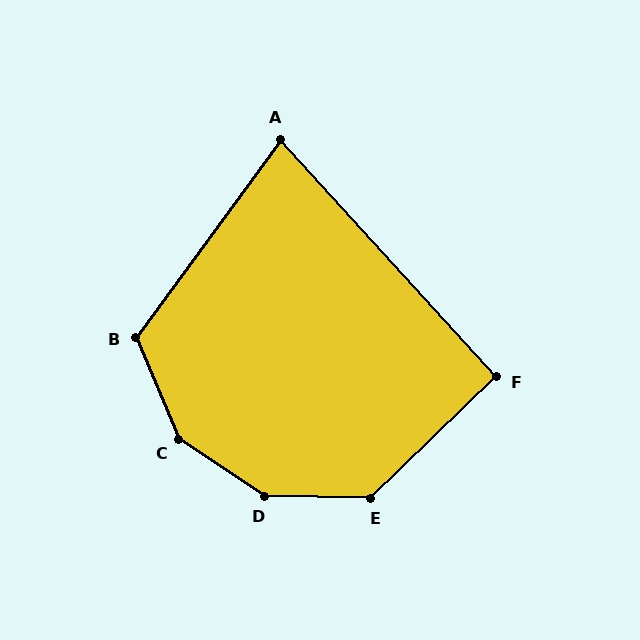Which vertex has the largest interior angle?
D, at approximately 147 degrees.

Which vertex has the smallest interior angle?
A, at approximately 78 degrees.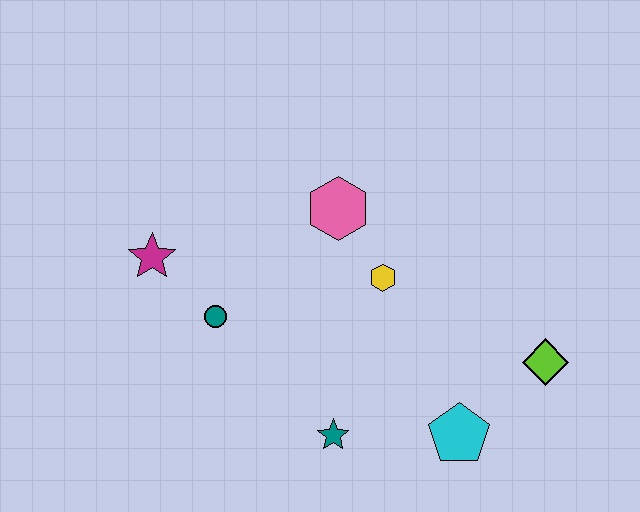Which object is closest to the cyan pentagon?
The lime diamond is closest to the cyan pentagon.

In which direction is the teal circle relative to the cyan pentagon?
The teal circle is to the left of the cyan pentagon.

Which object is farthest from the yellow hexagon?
The magenta star is farthest from the yellow hexagon.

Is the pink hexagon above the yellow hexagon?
Yes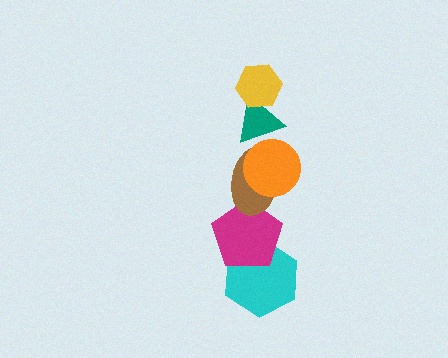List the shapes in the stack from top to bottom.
From top to bottom: the yellow hexagon, the teal triangle, the orange circle, the brown ellipse, the magenta pentagon, the cyan hexagon.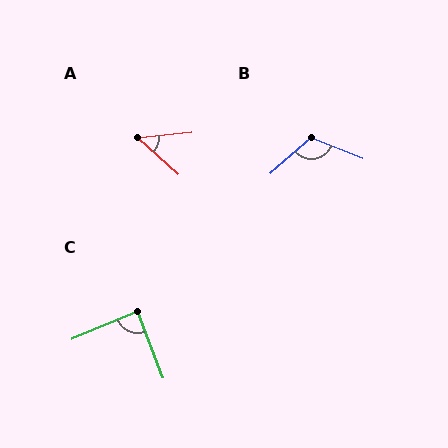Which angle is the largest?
B, at approximately 117 degrees.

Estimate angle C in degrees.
Approximately 88 degrees.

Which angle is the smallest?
A, at approximately 47 degrees.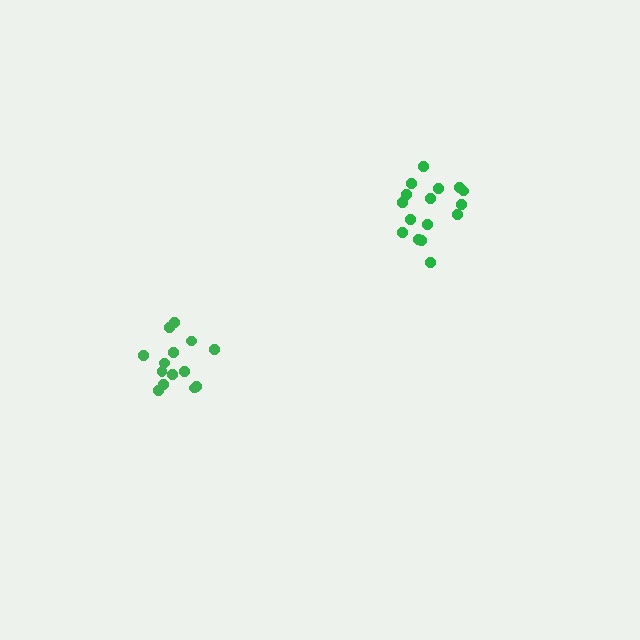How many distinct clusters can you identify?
There are 2 distinct clusters.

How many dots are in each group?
Group 1: 14 dots, Group 2: 16 dots (30 total).